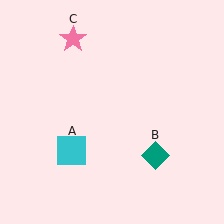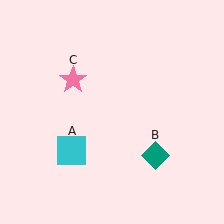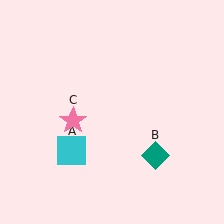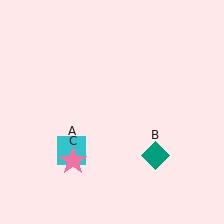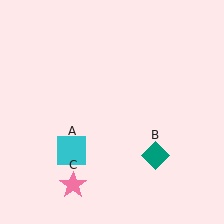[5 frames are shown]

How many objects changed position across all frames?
1 object changed position: pink star (object C).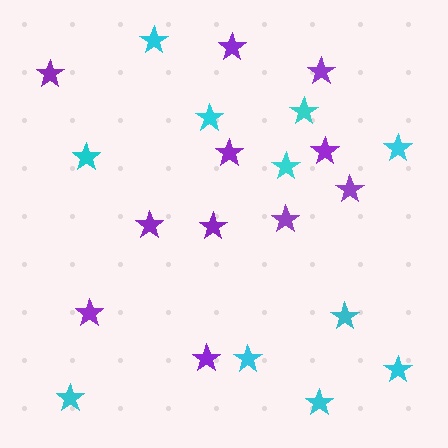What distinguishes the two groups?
There are 2 groups: one group of purple stars (11) and one group of cyan stars (11).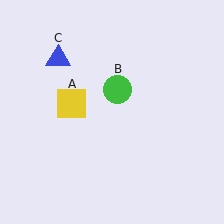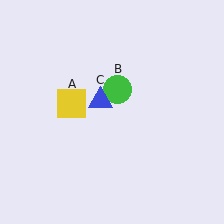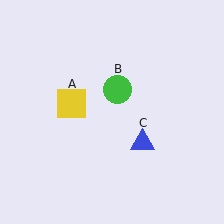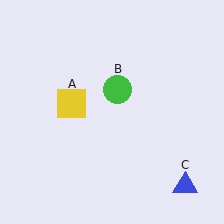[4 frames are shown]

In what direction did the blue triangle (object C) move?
The blue triangle (object C) moved down and to the right.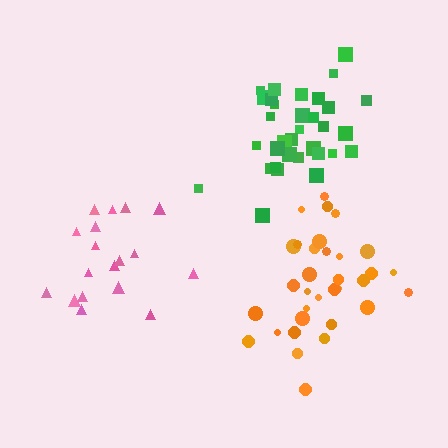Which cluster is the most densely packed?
Green.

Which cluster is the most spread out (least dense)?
Pink.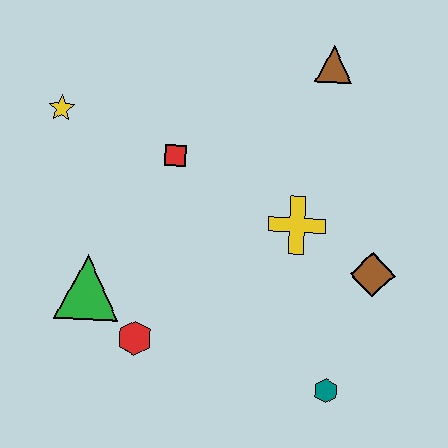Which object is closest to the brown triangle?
The yellow cross is closest to the brown triangle.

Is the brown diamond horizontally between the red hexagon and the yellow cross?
No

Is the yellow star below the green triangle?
No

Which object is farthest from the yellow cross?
The yellow star is farthest from the yellow cross.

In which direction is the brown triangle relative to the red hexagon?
The brown triangle is above the red hexagon.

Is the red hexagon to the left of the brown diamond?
Yes